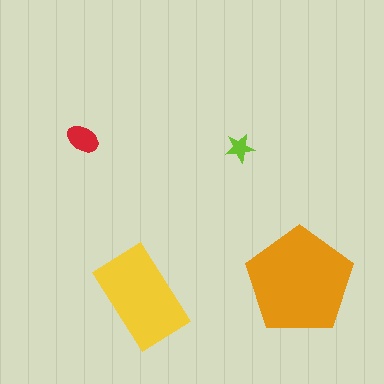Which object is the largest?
The orange pentagon.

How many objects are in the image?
There are 4 objects in the image.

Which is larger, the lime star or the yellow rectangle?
The yellow rectangle.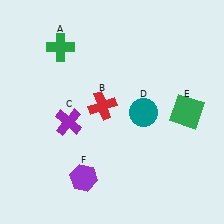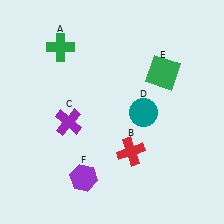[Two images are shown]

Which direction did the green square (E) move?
The green square (E) moved up.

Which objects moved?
The objects that moved are: the red cross (B), the green square (E).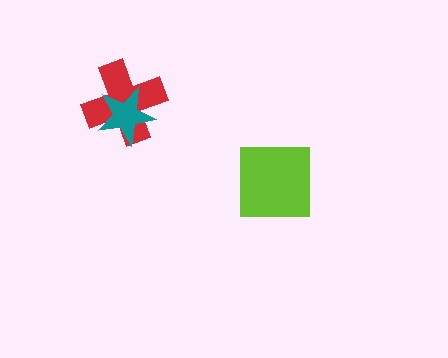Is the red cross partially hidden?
Yes, it is partially covered by another shape.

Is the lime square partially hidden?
No, no other shape covers it.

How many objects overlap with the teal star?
1 object overlaps with the teal star.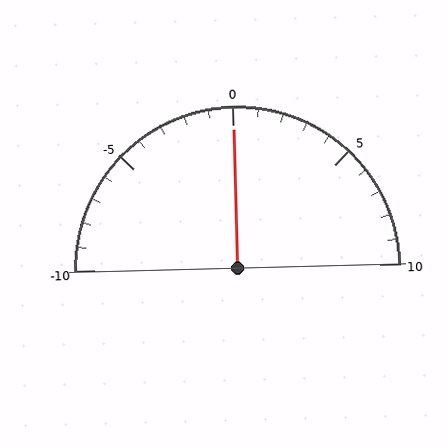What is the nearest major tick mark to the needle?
The nearest major tick mark is 0.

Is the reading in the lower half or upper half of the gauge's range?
The reading is in the upper half of the range (-10 to 10).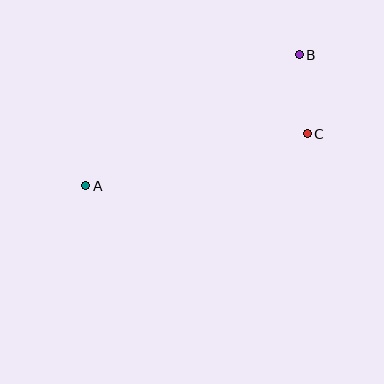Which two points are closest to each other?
Points B and C are closest to each other.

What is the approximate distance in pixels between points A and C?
The distance between A and C is approximately 227 pixels.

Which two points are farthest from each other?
Points A and B are farthest from each other.